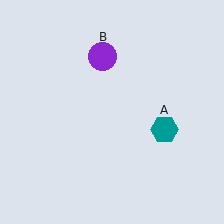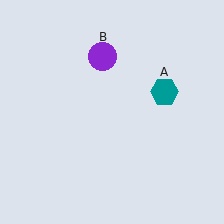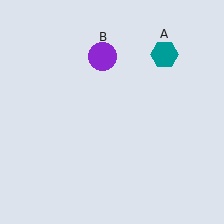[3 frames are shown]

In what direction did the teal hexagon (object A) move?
The teal hexagon (object A) moved up.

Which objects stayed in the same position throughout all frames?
Purple circle (object B) remained stationary.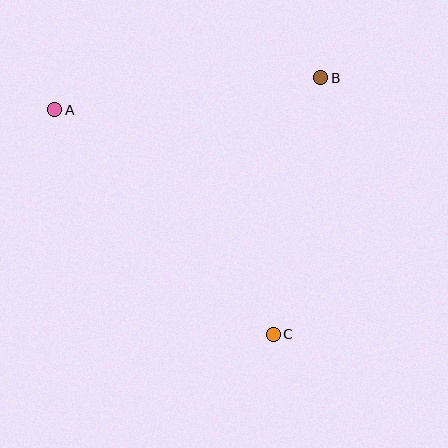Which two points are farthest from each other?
Points A and C are farthest from each other.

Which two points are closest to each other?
Points B and C are closest to each other.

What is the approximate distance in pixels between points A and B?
The distance between A and B is approximately 268 pixels.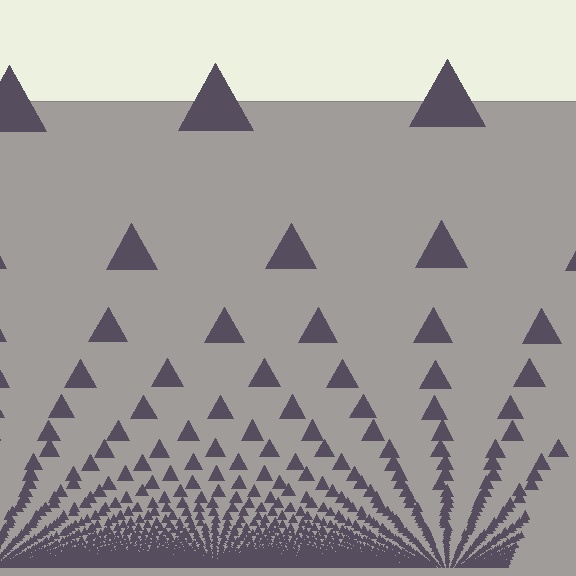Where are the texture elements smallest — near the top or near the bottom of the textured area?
Near the bottom.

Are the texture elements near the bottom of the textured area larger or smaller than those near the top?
Smaller. The gradient is inverted — elements near the bottom are smaller and denser.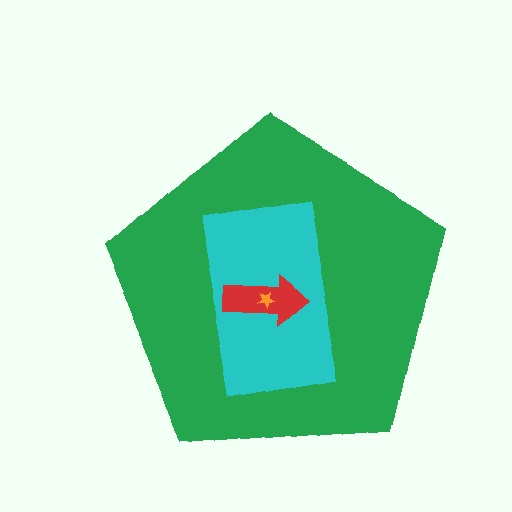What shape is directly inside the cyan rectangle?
The red arrow.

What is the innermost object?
The orange star.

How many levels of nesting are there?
4.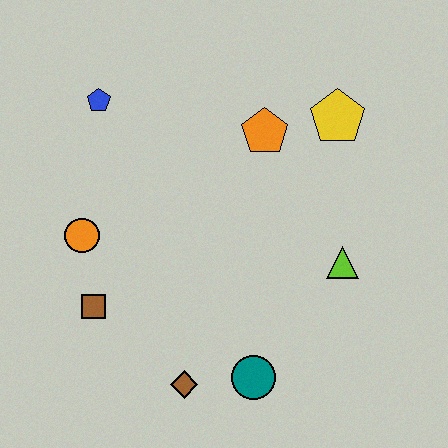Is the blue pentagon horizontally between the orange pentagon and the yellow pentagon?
No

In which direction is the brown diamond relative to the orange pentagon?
The brown diamond is below the orange pentagon.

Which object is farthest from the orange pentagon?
The brown diamond is farthest from the orange pentagon.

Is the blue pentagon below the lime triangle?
No